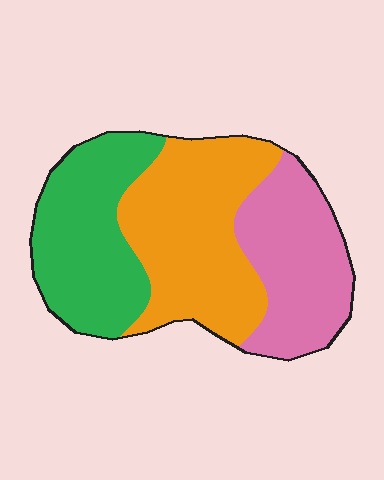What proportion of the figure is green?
Green covers about 30% of the figure.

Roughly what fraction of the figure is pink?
Pink covers roughly 30% of the figure.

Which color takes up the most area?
Orange, at roughly 40%.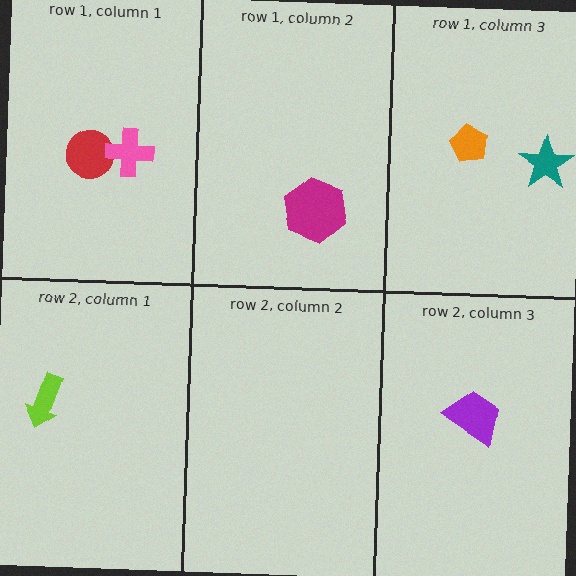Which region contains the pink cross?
The row 1, column 1 region.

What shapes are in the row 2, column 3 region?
The purple trapezoid.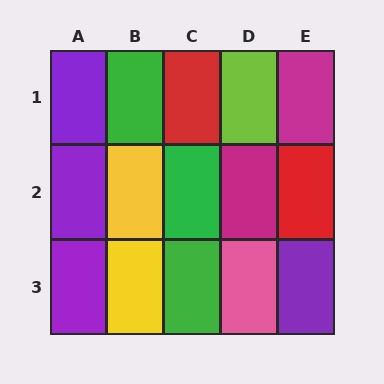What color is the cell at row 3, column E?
Purple.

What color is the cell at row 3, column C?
Green.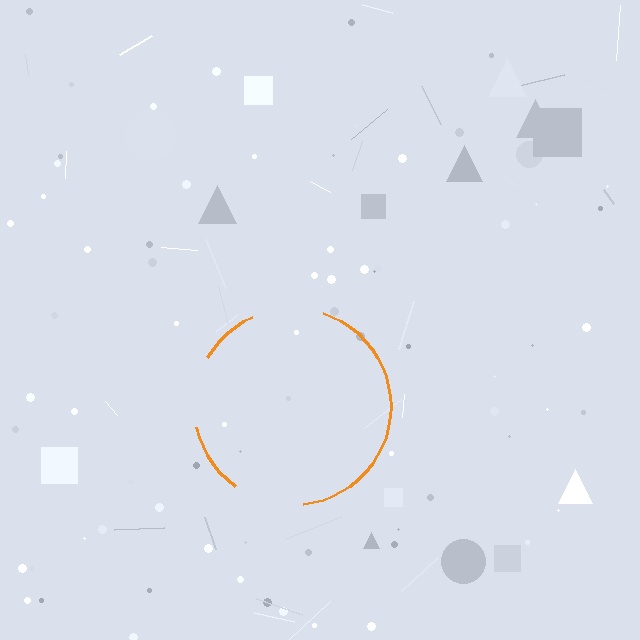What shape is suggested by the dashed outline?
The dashed outline suggests a circle.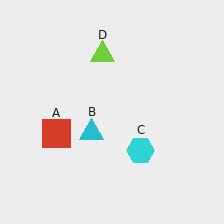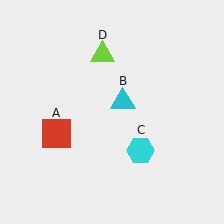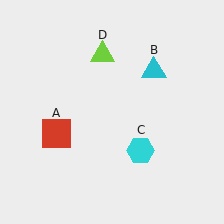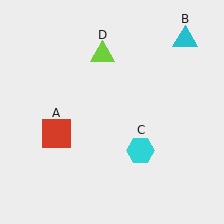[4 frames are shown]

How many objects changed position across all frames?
1 object changed position: cyan triangle (object B).